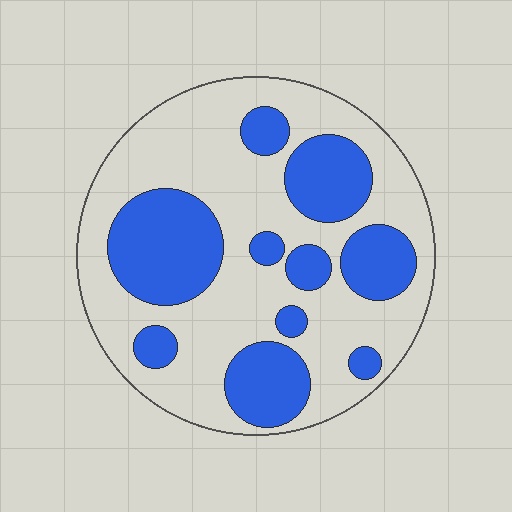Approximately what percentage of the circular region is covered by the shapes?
Approximately 35%.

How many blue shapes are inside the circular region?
10.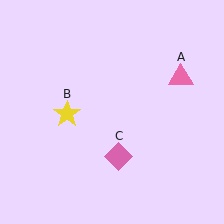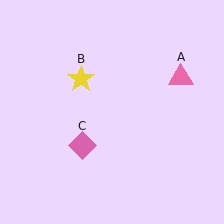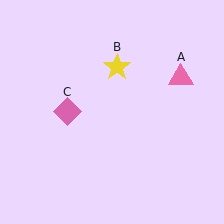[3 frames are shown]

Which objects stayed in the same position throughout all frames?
Pink triangle (object A) remained stationary.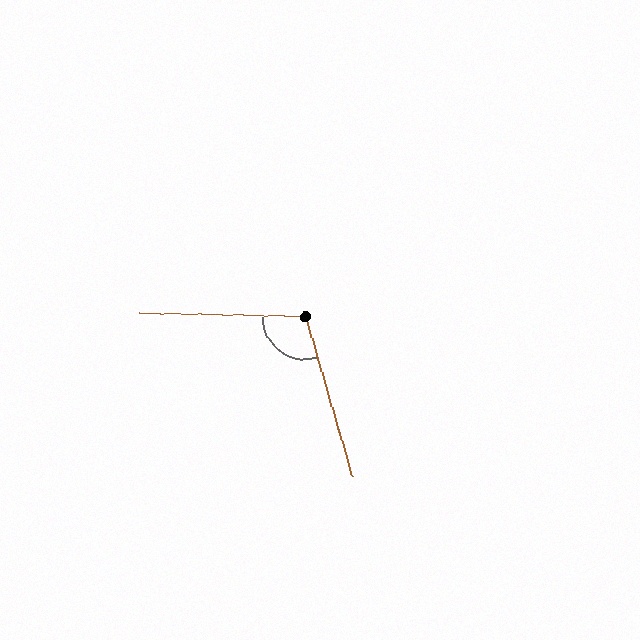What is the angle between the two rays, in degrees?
Approximately 108 degrees.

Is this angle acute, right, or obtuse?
It is obtuse.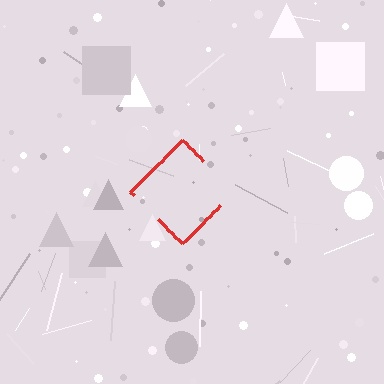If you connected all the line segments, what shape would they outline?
They would outline a diamond.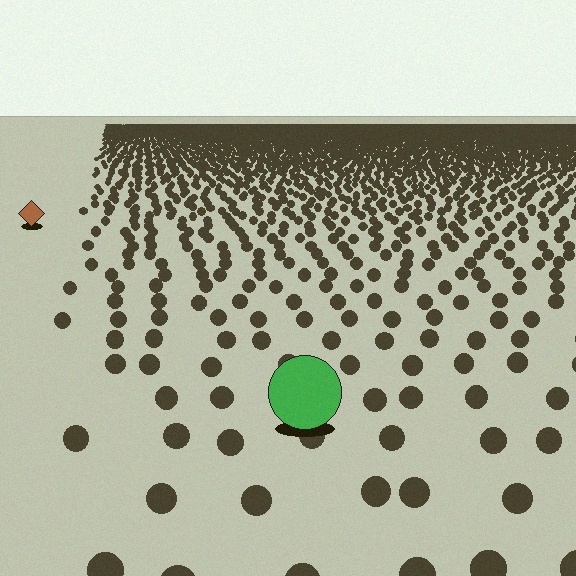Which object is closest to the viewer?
The green circle is closest. The texture marks near it are larger and more spread out.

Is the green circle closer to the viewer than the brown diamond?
Yes. The green circle is closer — you can tell from the texture gradient: the ground texture is coarser near it.